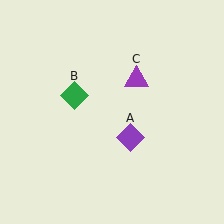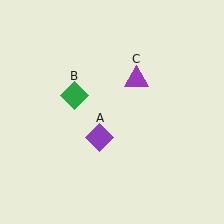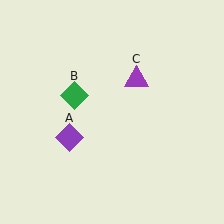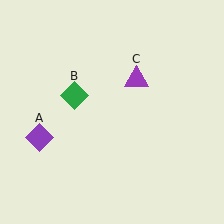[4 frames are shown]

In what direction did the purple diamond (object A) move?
The purple diamond (object A) moved left.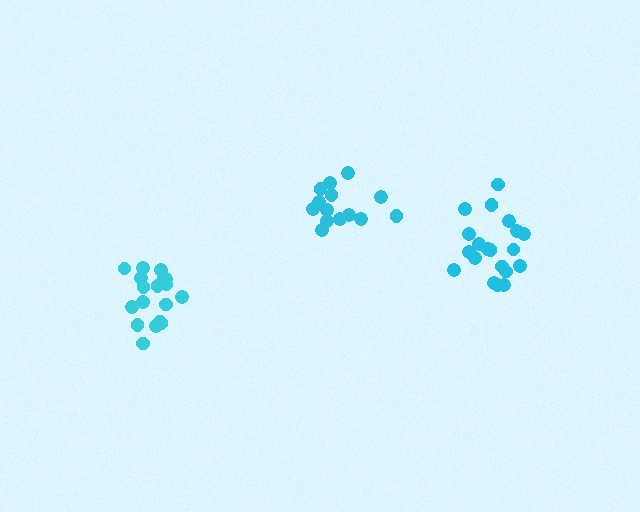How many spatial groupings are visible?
There are 3 spatial groupings.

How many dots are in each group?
Group 1: 18 dots, Group 2: 20 dots, Group 3: 14 dots (52 total).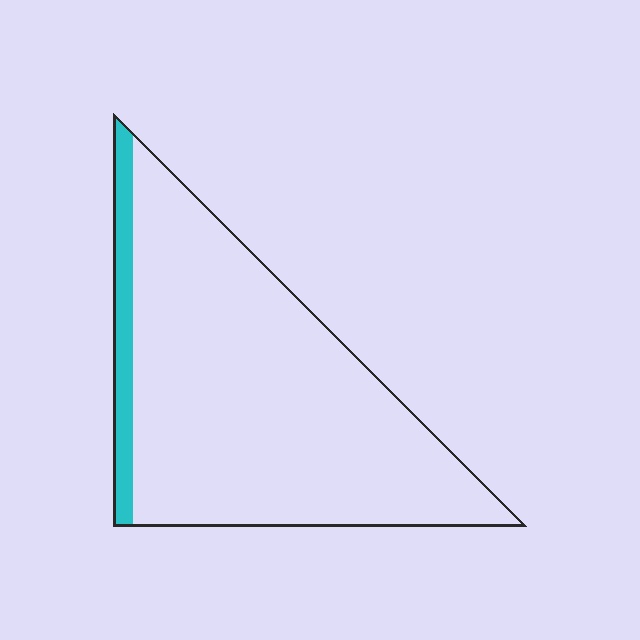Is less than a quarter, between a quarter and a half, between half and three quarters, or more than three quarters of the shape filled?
Less than a quarter.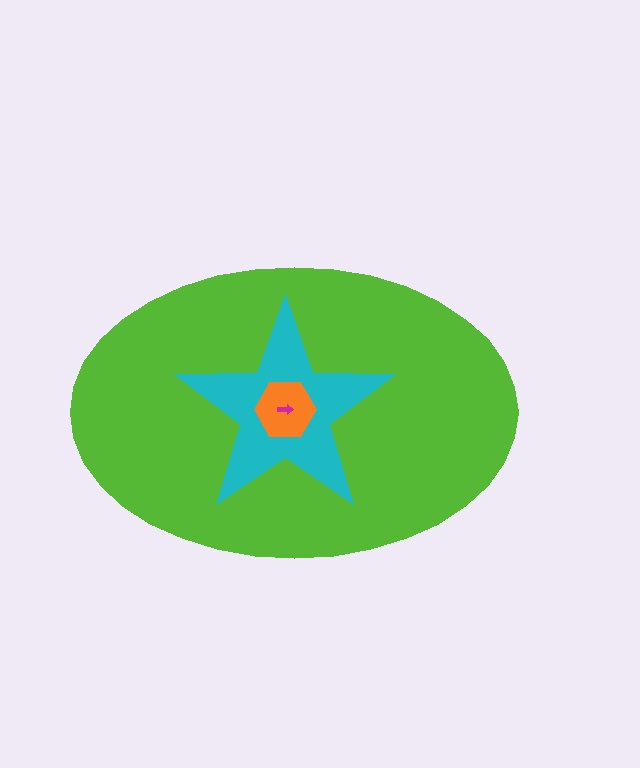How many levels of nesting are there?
4.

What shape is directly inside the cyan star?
The orange hexagon.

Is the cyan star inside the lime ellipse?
Yes.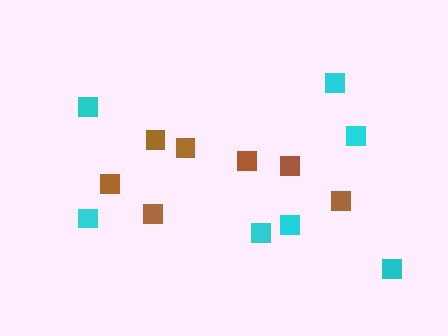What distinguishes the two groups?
There are 2 groups: one group of cyan squares (7) and one group of brown squares (7).